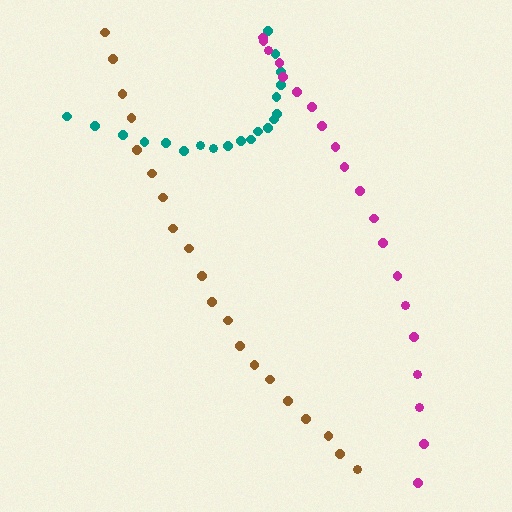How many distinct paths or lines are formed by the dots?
There are 3 distinct paths.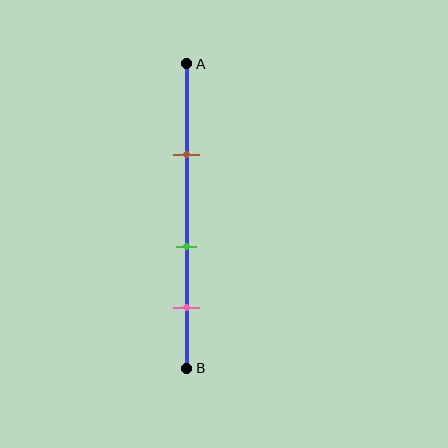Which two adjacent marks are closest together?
The green and pink marks are the closest adjacent pair.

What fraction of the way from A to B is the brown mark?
The brown mark is approximately 30% (0.3) of the way from A to B.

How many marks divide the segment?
There are 3 marks dividing the segment.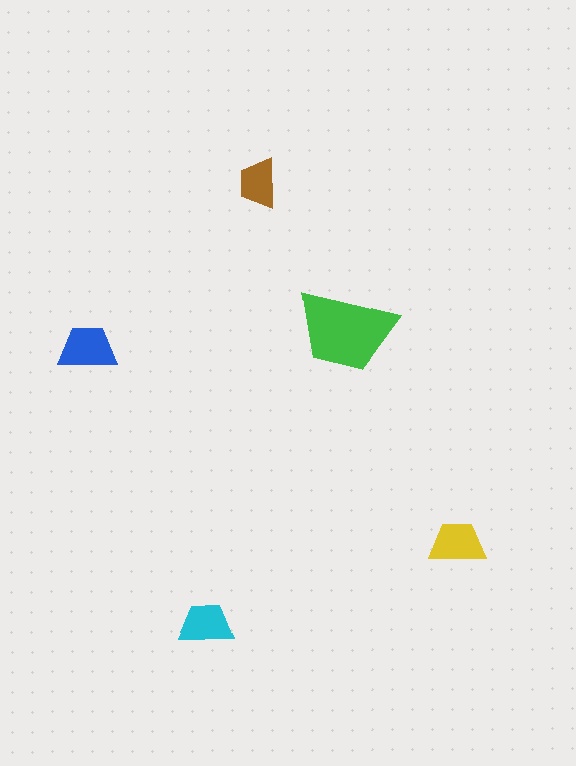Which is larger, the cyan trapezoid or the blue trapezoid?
The blue one.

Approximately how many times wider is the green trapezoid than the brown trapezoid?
About 2 times wider.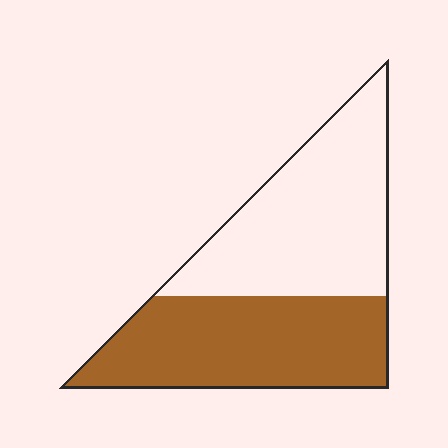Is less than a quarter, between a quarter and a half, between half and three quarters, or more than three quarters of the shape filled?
Between a quarter and a half.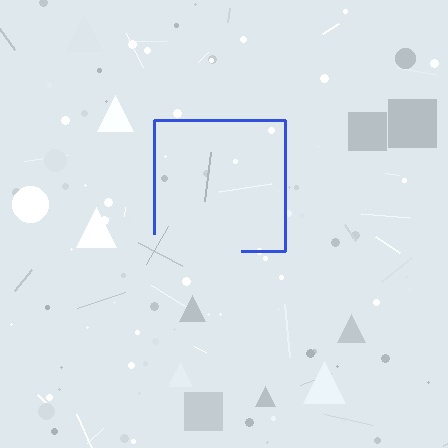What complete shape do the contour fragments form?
The contour fragments form a square.